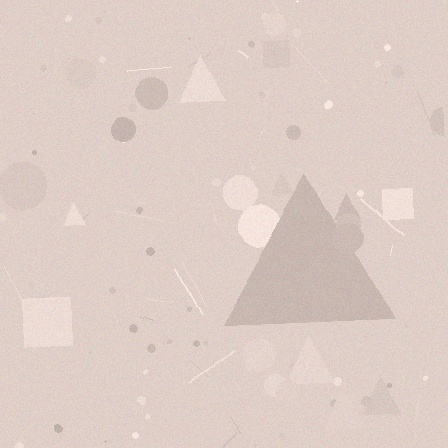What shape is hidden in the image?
A triangle is hidden in the image.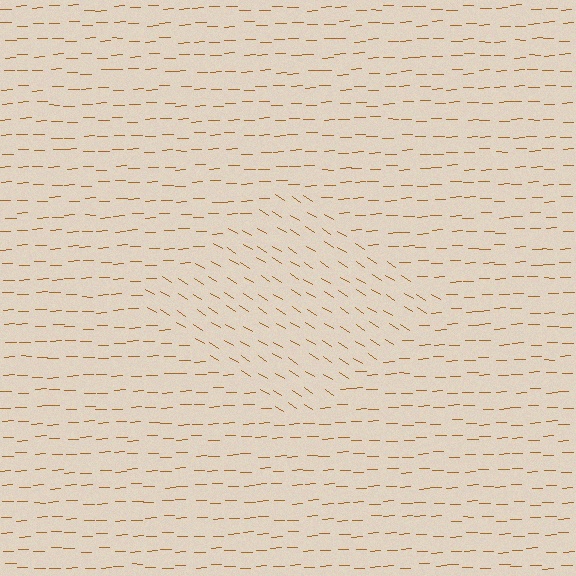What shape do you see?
I see a diamond.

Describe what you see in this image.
The image is filled with small brown line segments. A diamond region in the image has lines oriented differently from the surrounding lines, creating a visible texture boundary.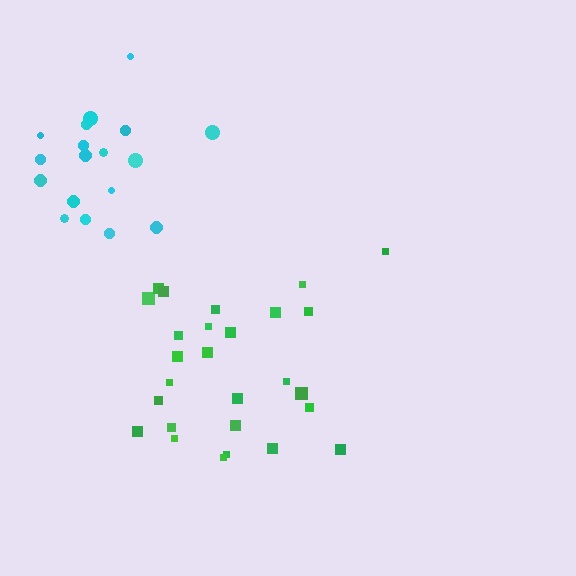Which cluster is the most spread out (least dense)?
Cyan.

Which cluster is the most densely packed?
Green.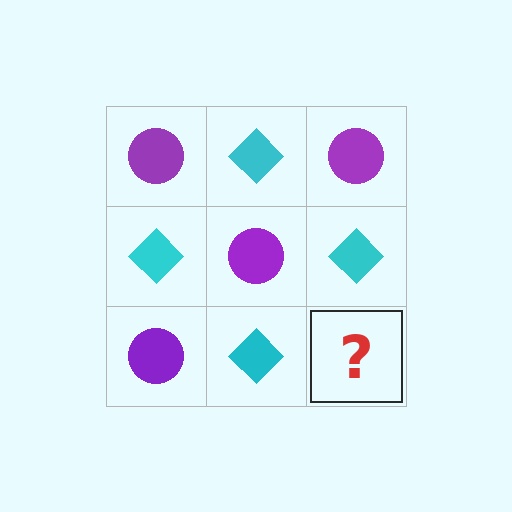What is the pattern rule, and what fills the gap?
The rule is that it alternates purple circle and cyan diamond in a checkerboard pattern. The gap should be filled with a purple circle.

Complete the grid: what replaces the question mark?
The question mark should be replaced with a purple circle.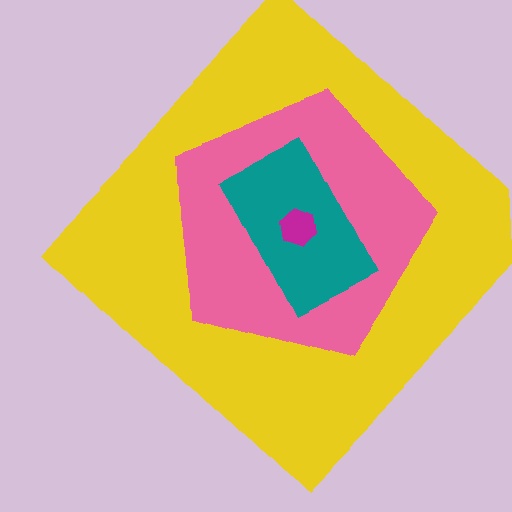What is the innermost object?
The magenta hexagon.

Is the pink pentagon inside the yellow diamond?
Yes.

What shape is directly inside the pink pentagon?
The teal rectangle.